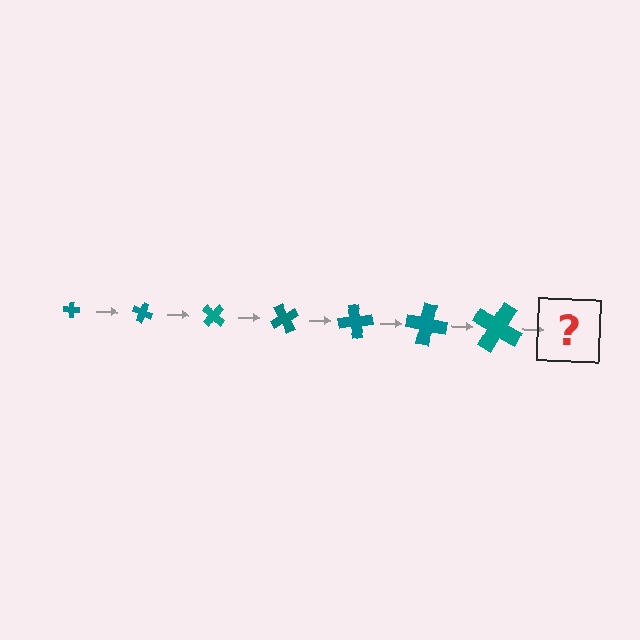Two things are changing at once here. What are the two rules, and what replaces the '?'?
The two rules are that the cross grows larger each step and it rotates 20 degrees each step. The '?' should be a cross, larger than the previous one and rotated 140 degrees from the start.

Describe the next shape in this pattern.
It should be a cross, larger than the previous one and rotated 140 degrees from the start.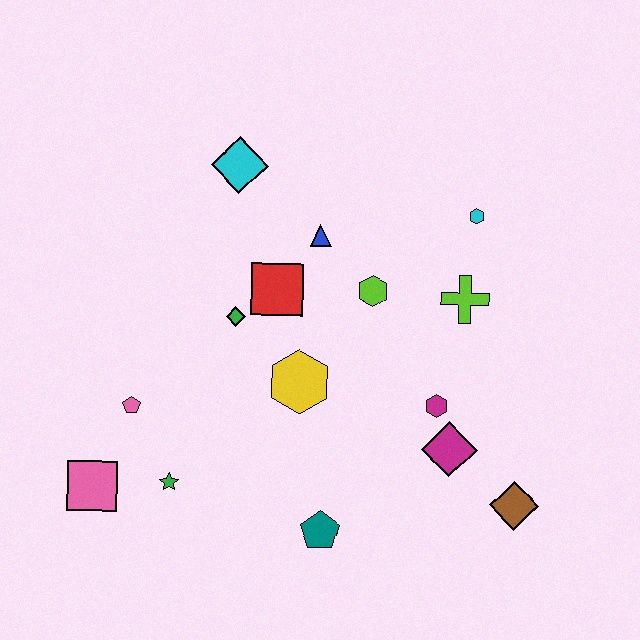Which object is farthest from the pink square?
The cyan hexagon is farthest from the pink square.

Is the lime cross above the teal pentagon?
Yes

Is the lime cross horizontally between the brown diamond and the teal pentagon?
Yes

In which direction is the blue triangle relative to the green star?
The blue triangle is above the green star.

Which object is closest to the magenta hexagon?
The magenta diamond is closest to the magenta hexagon.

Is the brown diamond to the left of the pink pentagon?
No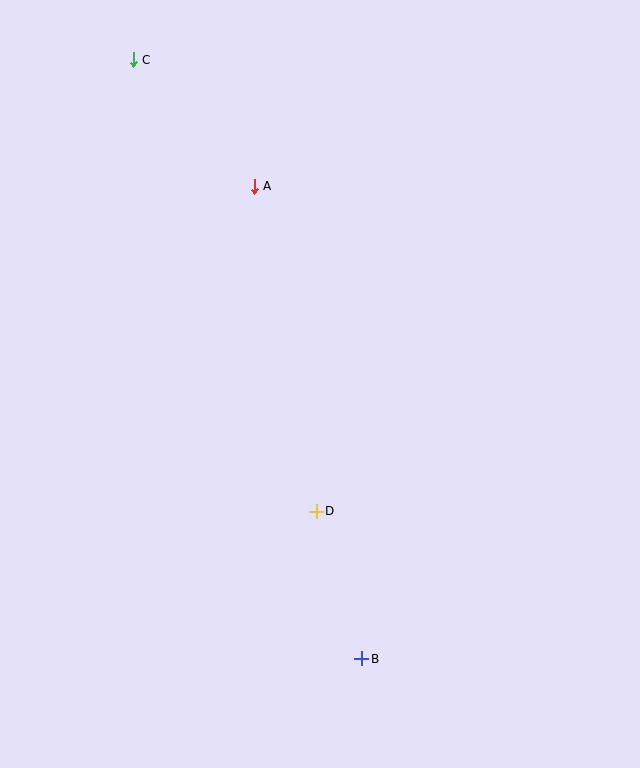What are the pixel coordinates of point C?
Point C is at (133, 60).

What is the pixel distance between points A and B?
The distance between A and B is 485 pixels.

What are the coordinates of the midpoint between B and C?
The midpoint between B and C is at (248, 359).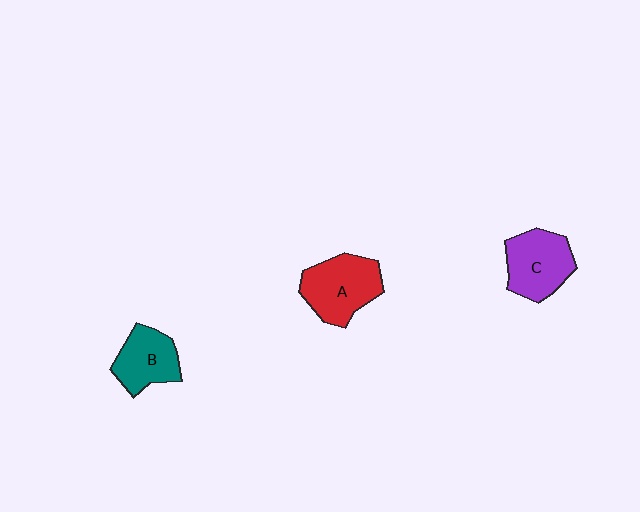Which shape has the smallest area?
Shape B (teal).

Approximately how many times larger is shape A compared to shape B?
Approximately 1.3 times.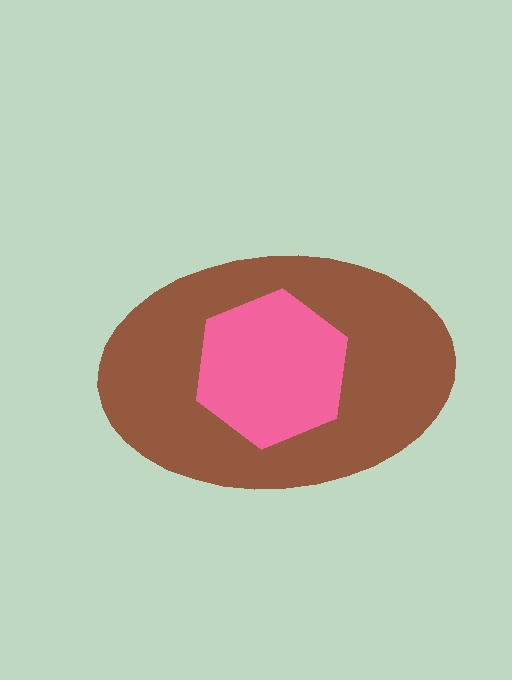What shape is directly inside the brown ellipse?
The pink hexagon.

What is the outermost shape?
The brown ellipse.